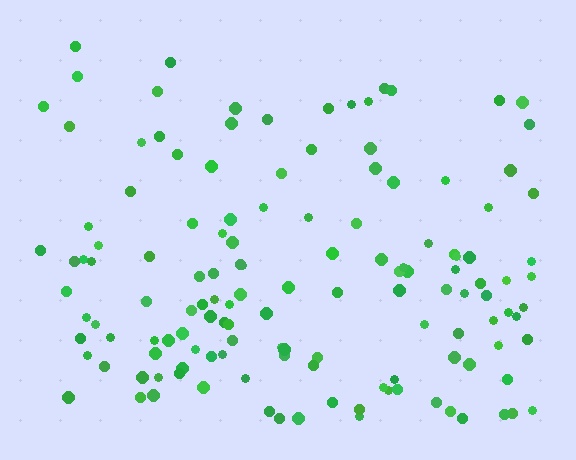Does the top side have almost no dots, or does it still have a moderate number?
Still a moderate number, just noticeably fewer than the bottom.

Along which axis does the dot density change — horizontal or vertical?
Vertical.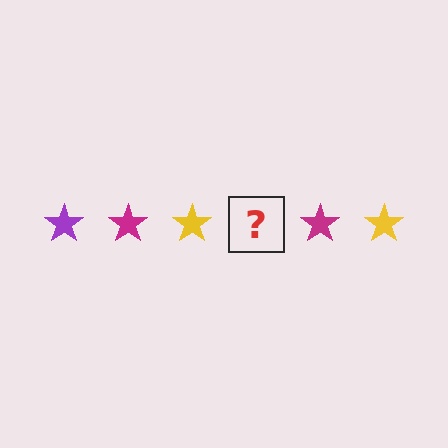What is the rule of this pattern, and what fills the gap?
The rule is that the pattern cycles through purple, magenta, yellow stars. The gap should be filled with a purple star.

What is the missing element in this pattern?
The missing element is a purple star.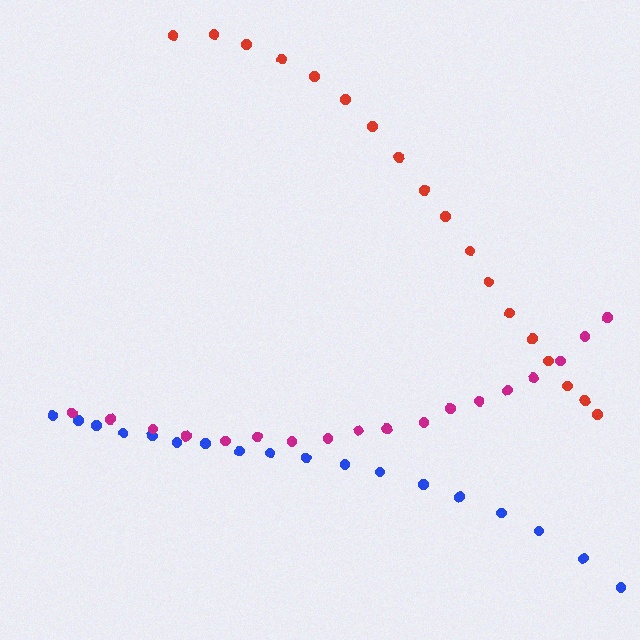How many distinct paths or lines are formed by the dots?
There are 3 distinct paths.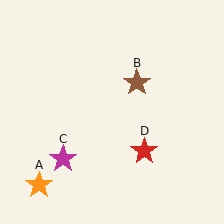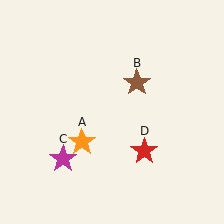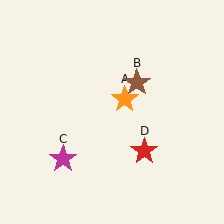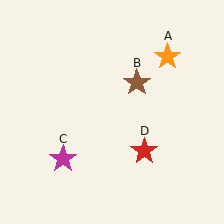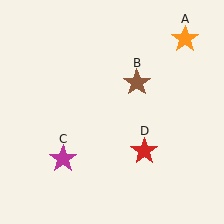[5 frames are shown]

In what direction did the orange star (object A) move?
The orange star (object A) moved up and to the right.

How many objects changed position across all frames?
1 object changed position: orange star (object A).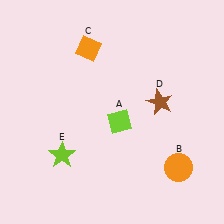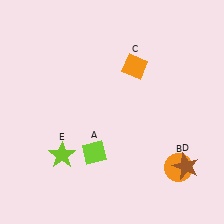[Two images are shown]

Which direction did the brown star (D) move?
The brown star (D) moved down.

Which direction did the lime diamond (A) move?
The lime diamond (A) moved down.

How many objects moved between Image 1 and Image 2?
3 objects moved between the two images.